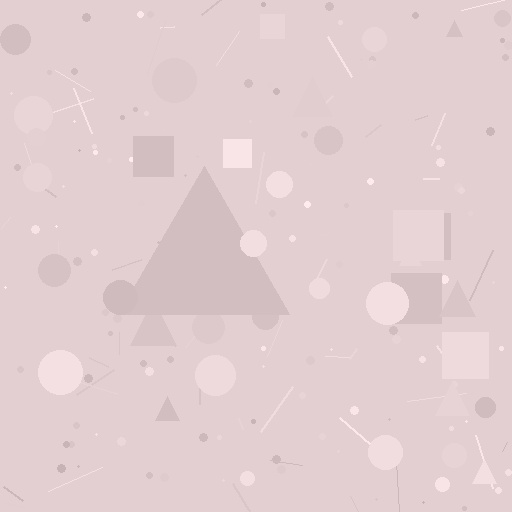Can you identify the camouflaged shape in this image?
The camouflaged shape is a triangle.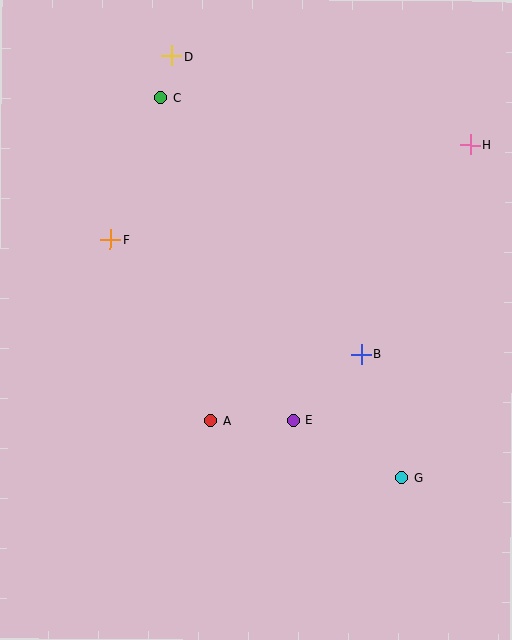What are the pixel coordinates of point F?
Point F is at (110, 240).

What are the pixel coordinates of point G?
Point G is at (402, 478).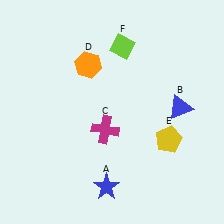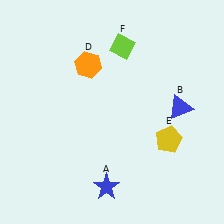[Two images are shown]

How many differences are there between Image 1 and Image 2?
There is 1 difference between the two images.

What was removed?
The magenta cross (C) was removed in Image 2.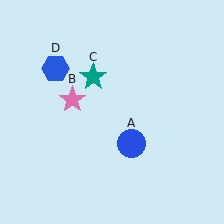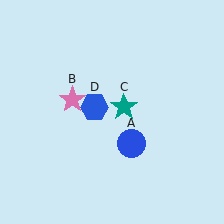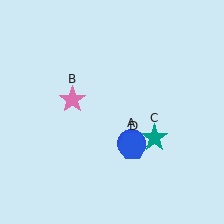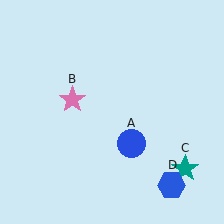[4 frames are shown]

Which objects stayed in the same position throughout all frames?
Blue circle (object A) and pink star (object B) remained stationary.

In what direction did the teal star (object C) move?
The teal star (object C) moved down and to the right.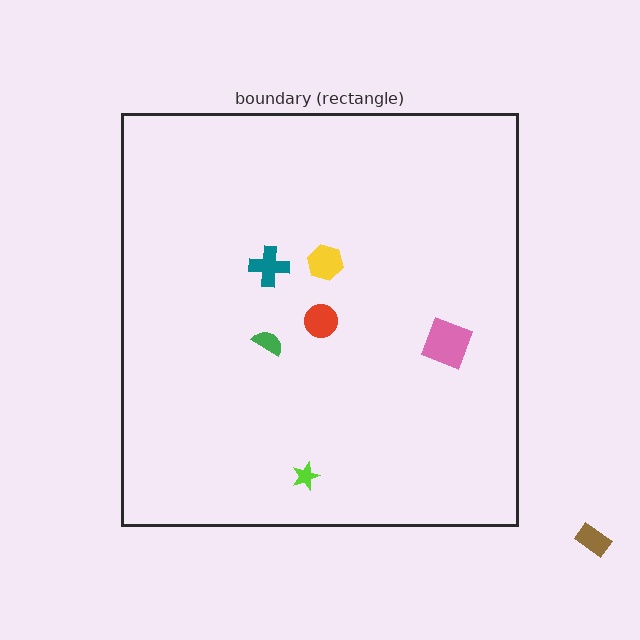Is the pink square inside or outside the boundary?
Inside.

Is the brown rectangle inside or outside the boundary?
Outside.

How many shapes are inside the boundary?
6 inside, 1 outside.